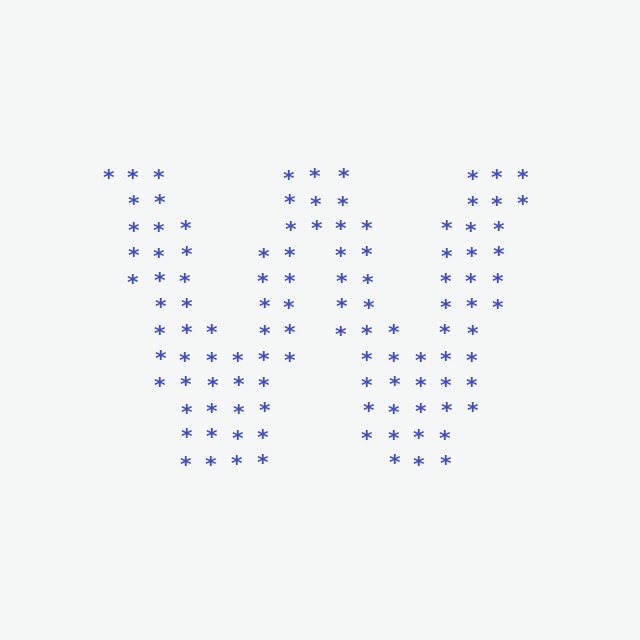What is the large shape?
The large shape is the letter W.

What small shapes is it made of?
It is made of small asterisks.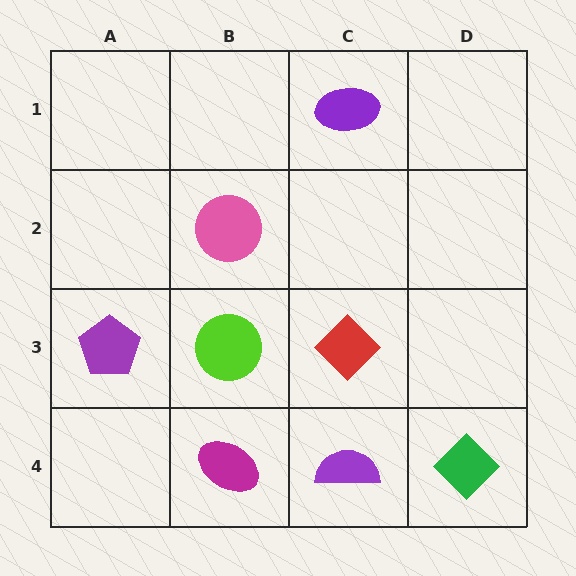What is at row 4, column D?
A green diamond.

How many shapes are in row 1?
1 shape.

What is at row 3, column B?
A lime circle.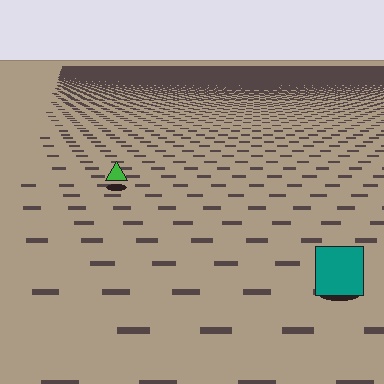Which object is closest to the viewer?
The teal square is closest. The texture marks near it are larger and more spread out.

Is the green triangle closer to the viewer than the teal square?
No. The teal square is closer — you can tell from the texture gradient: the ground texture is coarser near it.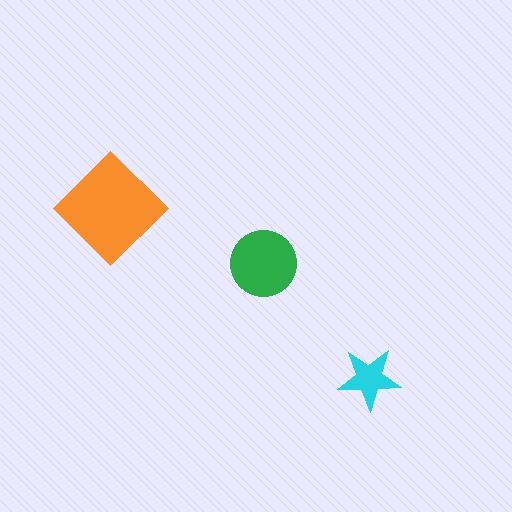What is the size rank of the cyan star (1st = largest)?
3rd.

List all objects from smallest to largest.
The cyan star, the green circle, the orange diamond.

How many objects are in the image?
There are 3 objects in the image.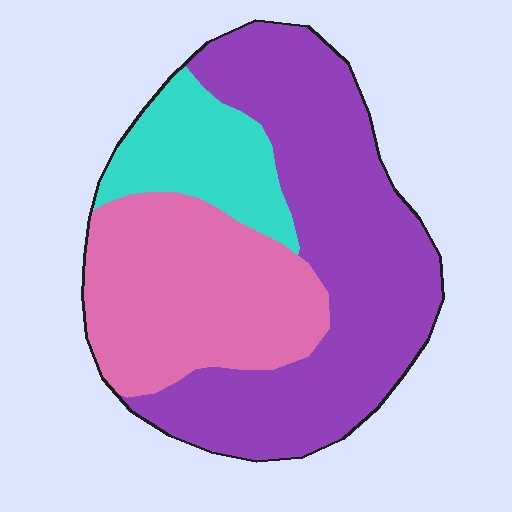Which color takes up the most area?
Purple, at roughly 50%.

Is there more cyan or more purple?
Purple.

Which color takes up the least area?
Cyan, at roughly 15%.